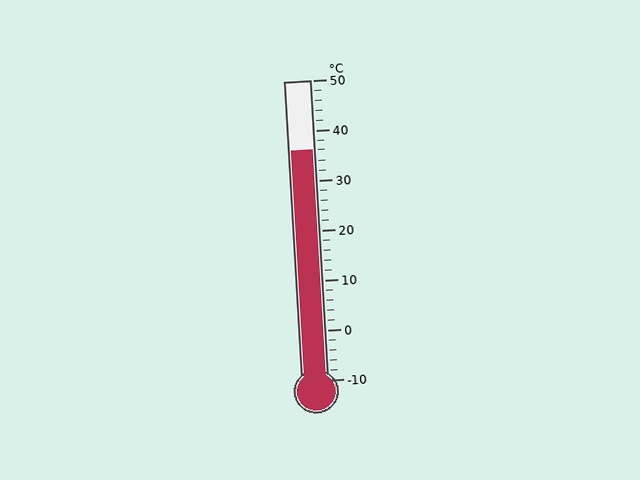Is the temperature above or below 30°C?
The temperature is above 30°C.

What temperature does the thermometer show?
The thermometer shows approximately 36°C.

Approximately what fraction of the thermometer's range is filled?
The thermometer is filled to approximately 75% of its range.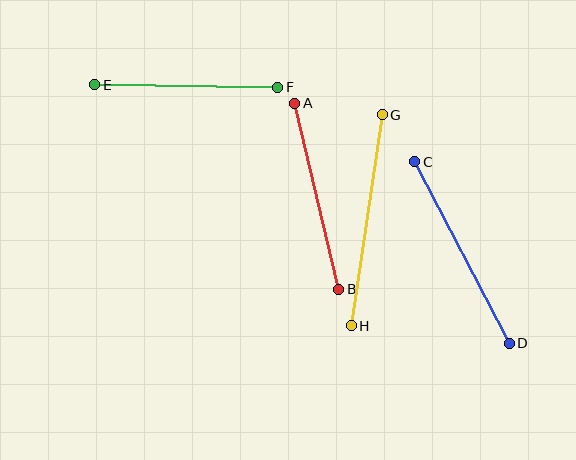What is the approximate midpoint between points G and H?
The midpoint is at approximately (367, 220) pixels.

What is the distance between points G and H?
The distance is approximately 213 pixels.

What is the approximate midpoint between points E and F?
The midpoint is at approximately (186, 86) pixels.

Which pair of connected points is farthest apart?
Points G and H are farthest apart.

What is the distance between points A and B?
The distance is approximately 191 pixels.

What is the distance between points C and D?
The distance is approximately 205 pixels.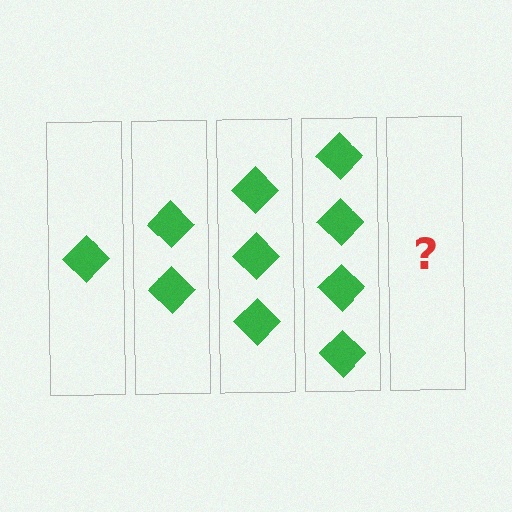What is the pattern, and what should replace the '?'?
The pattern is that each step adds one more diamond. The '?' should be 5 diamonds.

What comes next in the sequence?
The next element should be 5 diamonds.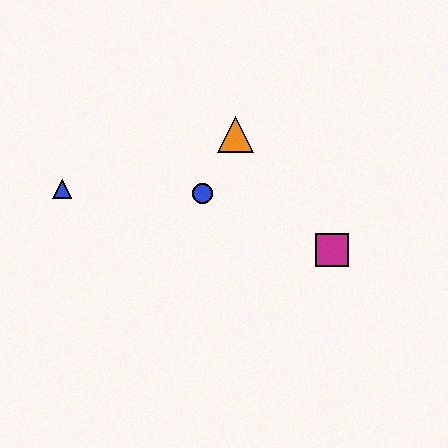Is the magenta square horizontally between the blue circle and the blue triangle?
No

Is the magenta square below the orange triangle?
Yes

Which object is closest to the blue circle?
The orange triangle is closest to the blue circle.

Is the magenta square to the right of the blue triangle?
Yes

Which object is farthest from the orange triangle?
The blue triangle is farthest from the orange triangle.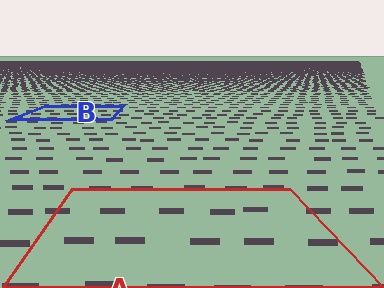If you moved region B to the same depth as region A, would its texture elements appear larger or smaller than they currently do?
They would appear larger. At a closer depth, the same texture elements are projected at a bigger on-screen size.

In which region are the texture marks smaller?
The texture marks are smaller in region B, because it is farther away.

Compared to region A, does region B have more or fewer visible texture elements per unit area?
Region B has more texture elements per unit area — they are packed more densely because it is farther away.